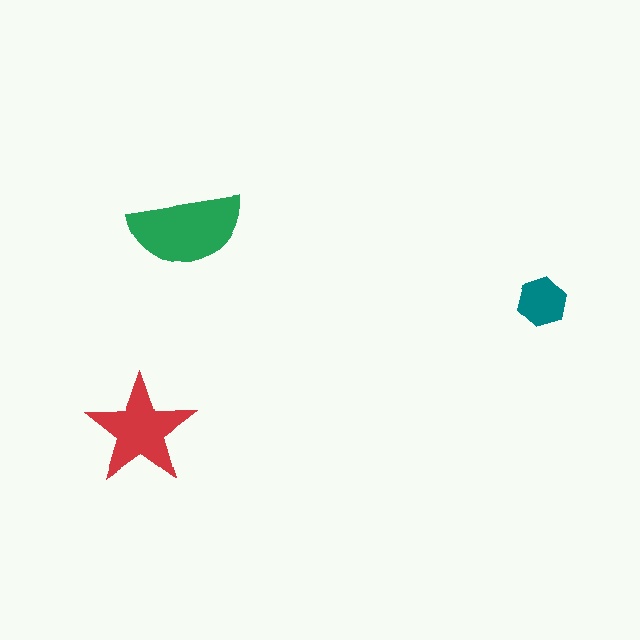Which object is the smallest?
The teal hexagon.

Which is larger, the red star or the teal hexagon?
The red star.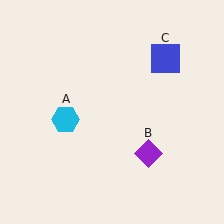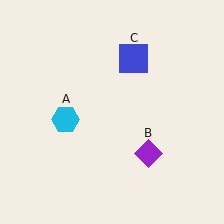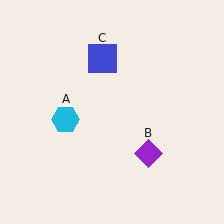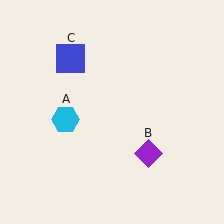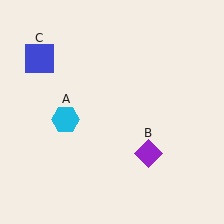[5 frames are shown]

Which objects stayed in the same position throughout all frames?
Cyan hexagon (object A) and purple diamond (object B) remained stationary.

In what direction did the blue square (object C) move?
The blue square (object C) moved left.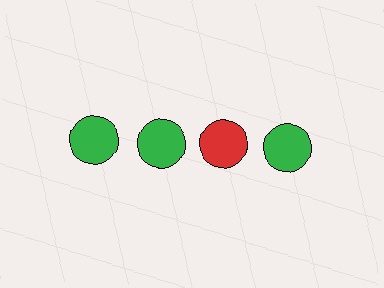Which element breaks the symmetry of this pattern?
The red circle in the top row, center column breaks the symmetry. All other shapes are green circles.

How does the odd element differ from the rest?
It has a different color: red instead of green.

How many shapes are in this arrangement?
There are 4 shapes arranged in a grid pattern.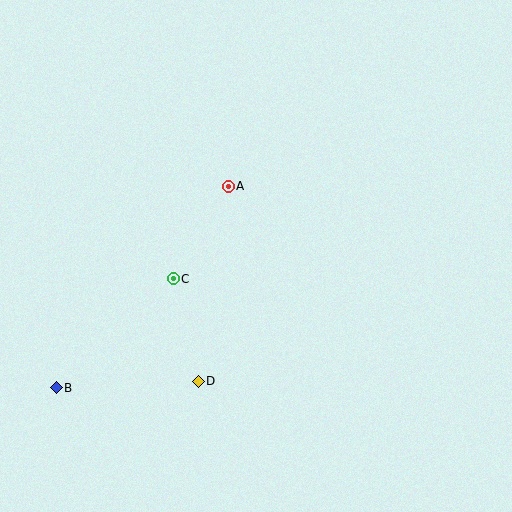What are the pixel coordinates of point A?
Point A is at (228, 186).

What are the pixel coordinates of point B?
Point B is at (56, 388).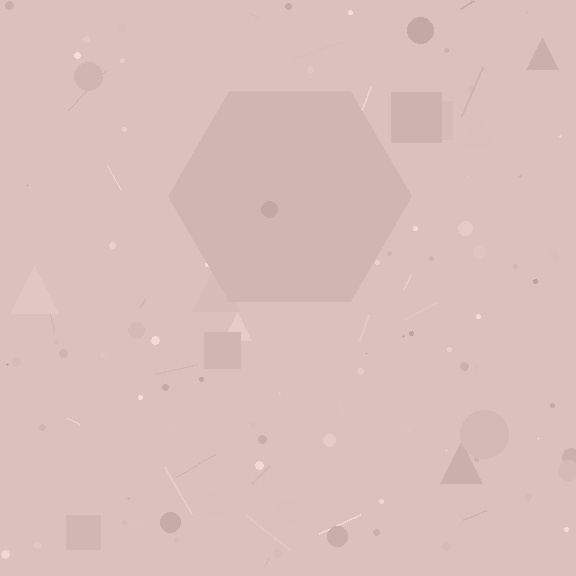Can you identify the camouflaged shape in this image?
The camouflaged shape is a hexagon.